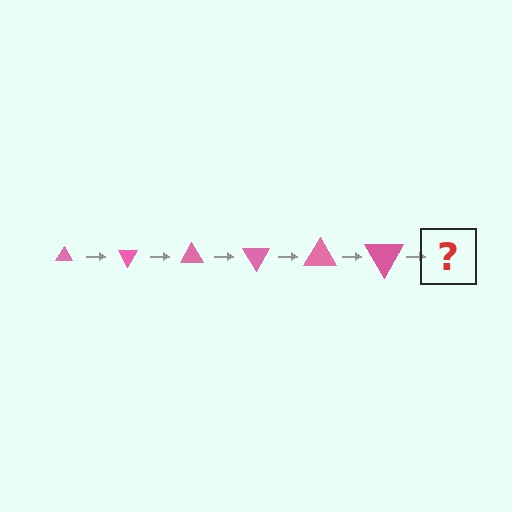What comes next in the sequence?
The next element should be a triangle, larger than the previous one and rotated 360 degrees from the start.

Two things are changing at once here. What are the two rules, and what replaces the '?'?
The two rules are that the triangle grows larger each step and it rotates 60 degrees each step. The '?' should be a triangle, larger than the previous one and rotated 360 degrees from the start.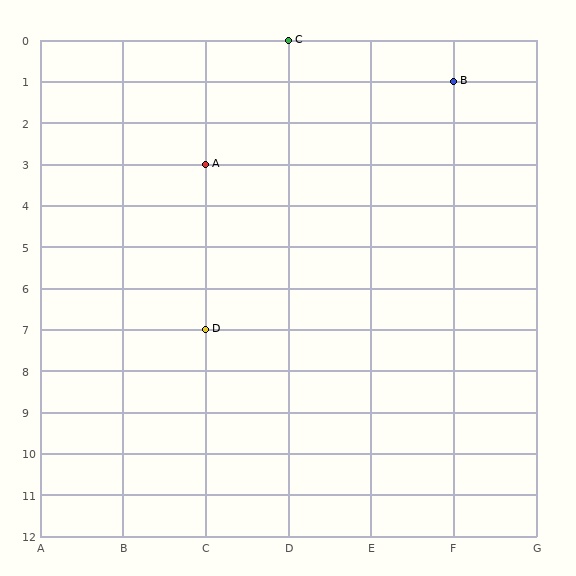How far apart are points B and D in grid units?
Points B and D are 3 columns and 6 rows apart (about 6.7 grid units diagonally).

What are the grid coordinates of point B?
Point B is at grid coordinates (F, 1).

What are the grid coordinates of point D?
Point D is at grid coordinates (C, 7).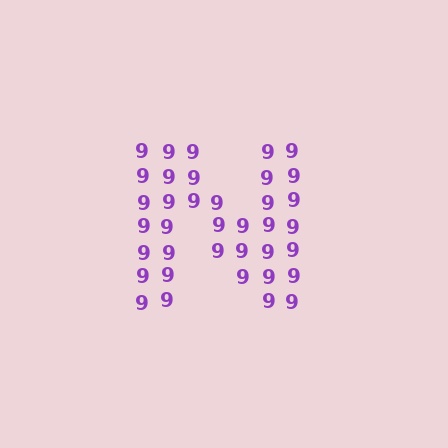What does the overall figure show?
The overall figure shows the letter N.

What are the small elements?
The small elements are digit 9's.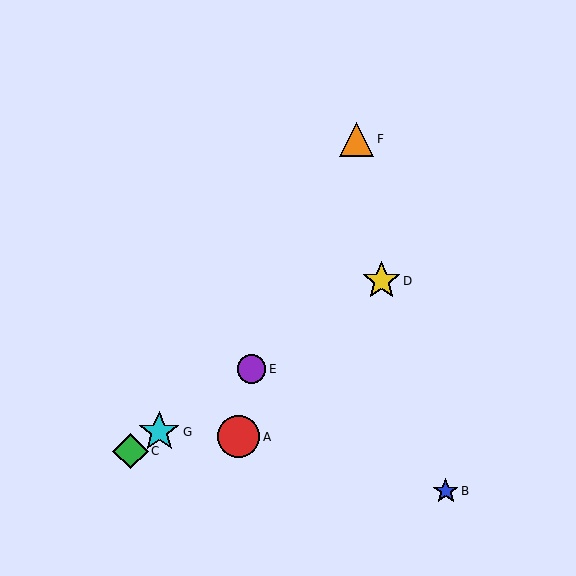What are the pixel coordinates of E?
Object E is at (251, 369).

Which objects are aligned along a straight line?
Objects C, D, E, G are aligned along a straight line.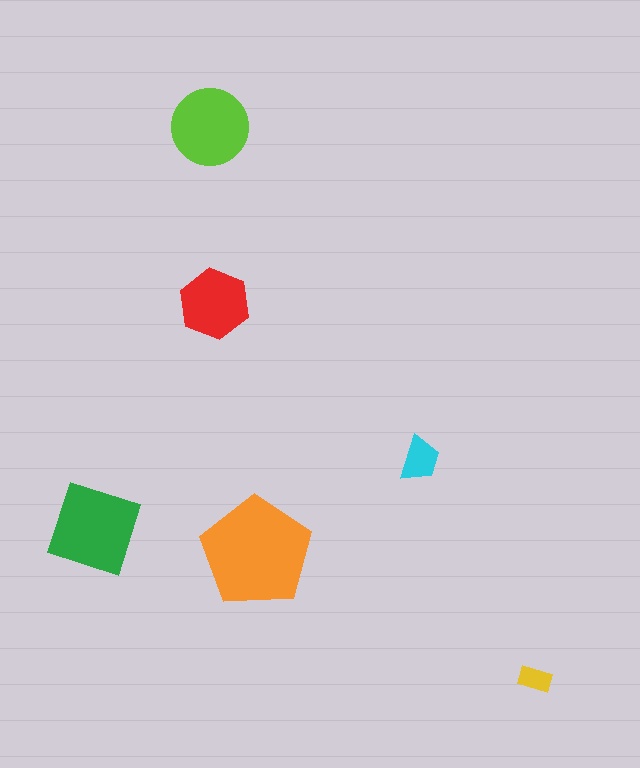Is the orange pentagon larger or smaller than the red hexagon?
Larger.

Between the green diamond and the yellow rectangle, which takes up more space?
The green diamond.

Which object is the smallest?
The yellow rectangle.